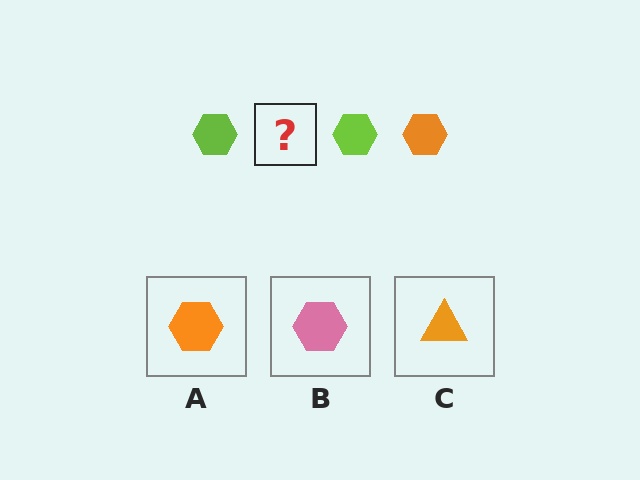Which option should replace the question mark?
Option A.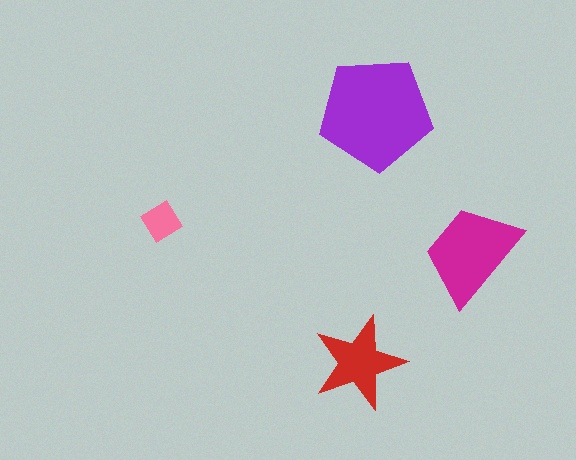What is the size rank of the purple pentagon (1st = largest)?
1st.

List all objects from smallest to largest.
The pink diamond, the red star, the magenta trapezoid, the purple pentagon.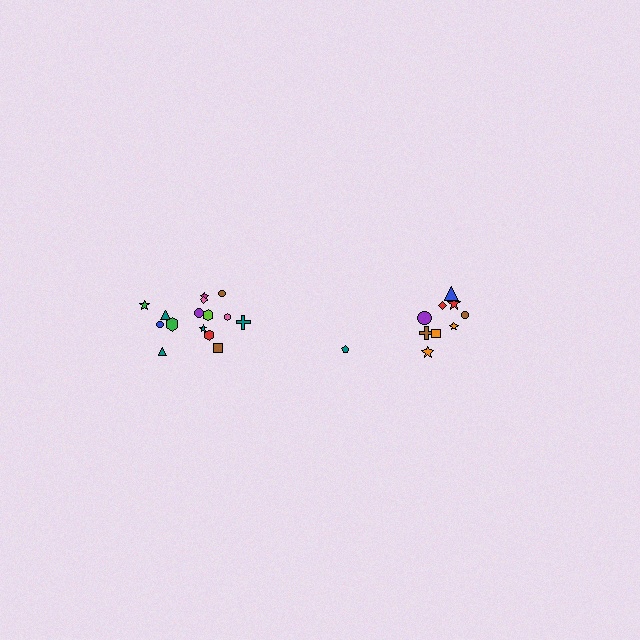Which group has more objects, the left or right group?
The left group.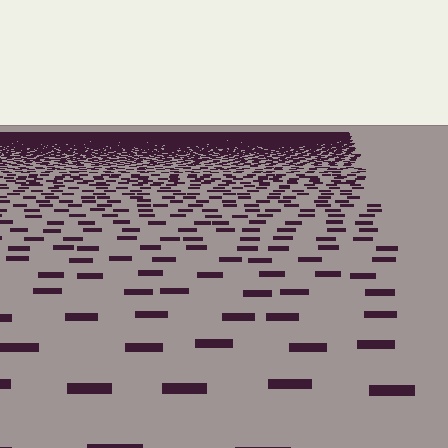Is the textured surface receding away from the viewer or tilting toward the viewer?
The surface is receding away from the viewer. Texture elements get smaller and denser toward the top.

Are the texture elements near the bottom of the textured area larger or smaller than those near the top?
Larger. Near the bottom, elements are closer to the viewer and appear at a bigger on-screen size.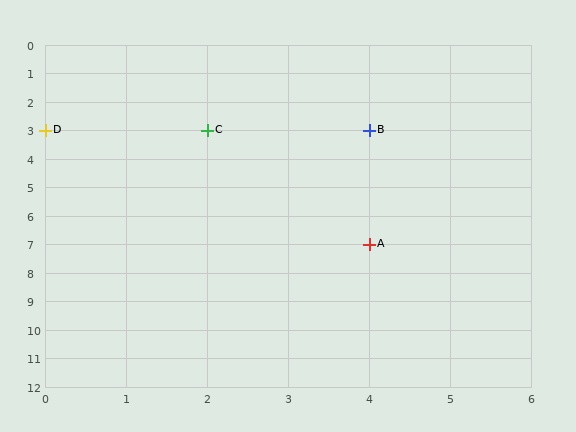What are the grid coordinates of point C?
Point C is at grid coordinates (2, 3).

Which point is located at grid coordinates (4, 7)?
Point A is at (4, 7).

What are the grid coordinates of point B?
Point B is at grid coordinates (4, 3).